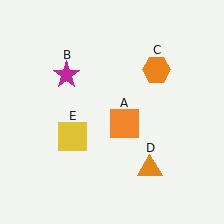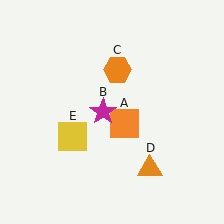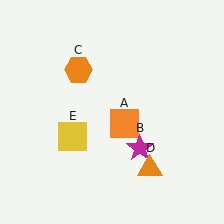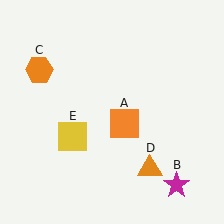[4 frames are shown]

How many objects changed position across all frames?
2 objects changed position: magenta star (object B), orange hexagon (object C).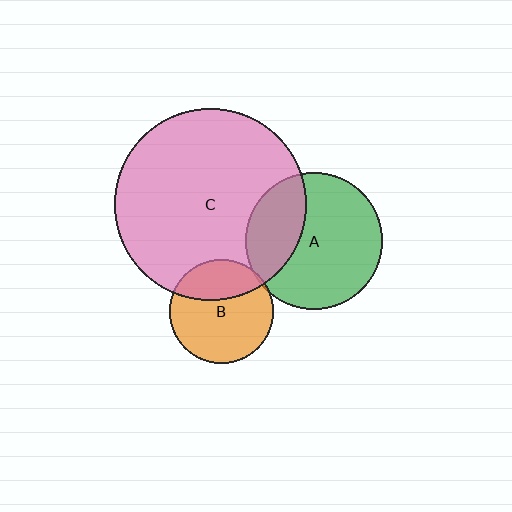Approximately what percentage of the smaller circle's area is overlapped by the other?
Approximately 30%.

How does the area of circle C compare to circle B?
Approximately 3.4 times.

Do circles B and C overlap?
Yes.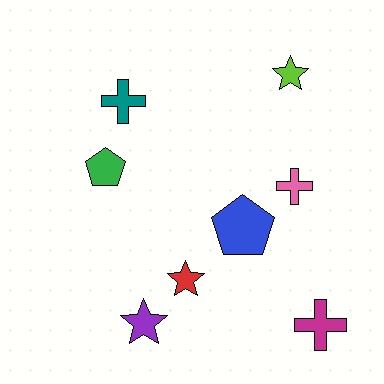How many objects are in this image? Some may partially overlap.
There are 8 objects.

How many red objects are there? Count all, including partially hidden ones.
There is 1 red object.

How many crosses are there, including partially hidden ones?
There are 3 crosses.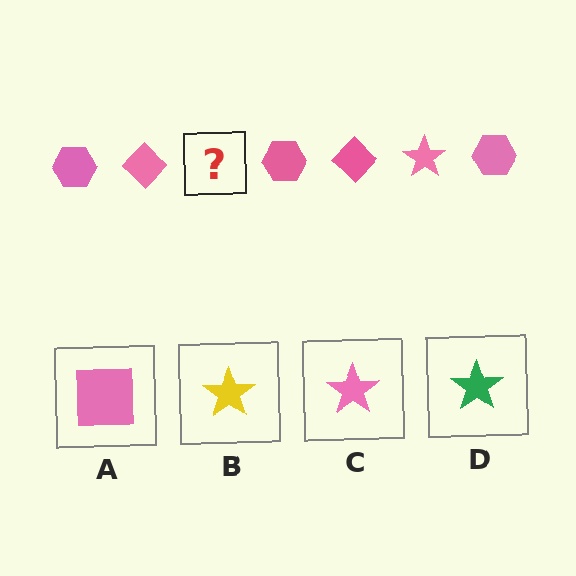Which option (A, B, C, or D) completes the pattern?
C.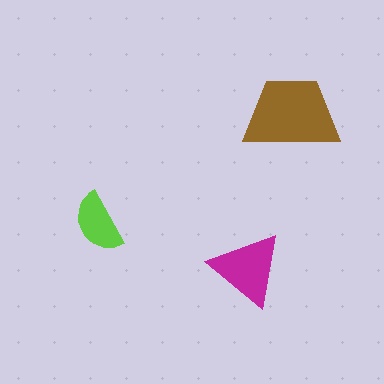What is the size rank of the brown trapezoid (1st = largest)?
1st.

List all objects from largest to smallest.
The brown trapezoid, the magenta triangle, the lime semicircle.